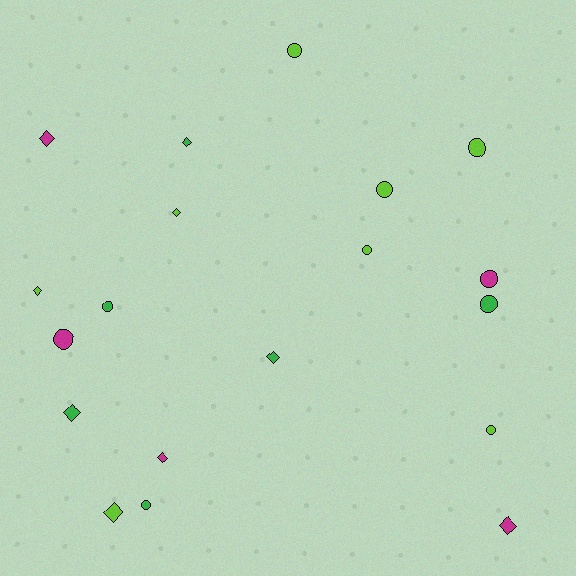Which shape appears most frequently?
Circle, with 10 objects.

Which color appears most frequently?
Lime, with 8 objects.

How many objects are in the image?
There are 19 objects.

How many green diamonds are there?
There are 3 green diamonds.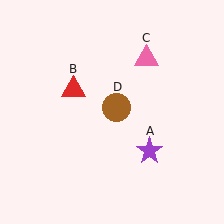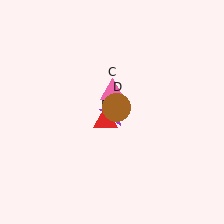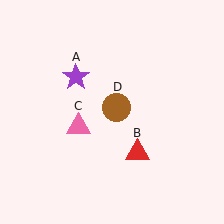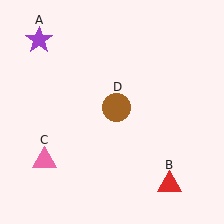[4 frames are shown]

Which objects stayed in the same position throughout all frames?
Brown circle (object D) remained stationary.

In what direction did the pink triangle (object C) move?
The pink triangle (object C) moved down and to the left.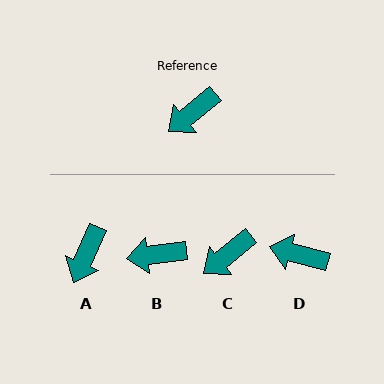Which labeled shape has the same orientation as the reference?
C.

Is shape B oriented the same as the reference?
No, it is off by about 32 degrees.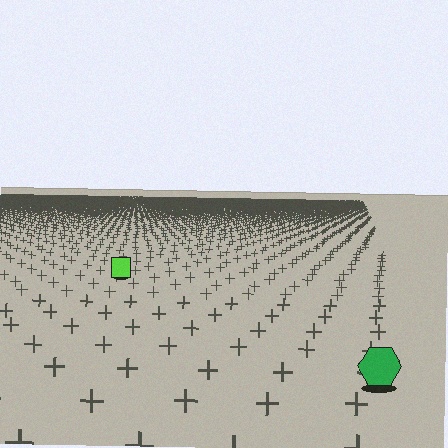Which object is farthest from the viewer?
The lime square is farthest from the viewer. It appears smaller and the ground texture around it is denser.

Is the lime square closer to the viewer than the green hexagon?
No. The green hexagon is closer — you can tell from the texture gradient: the ground texture is coarser near it.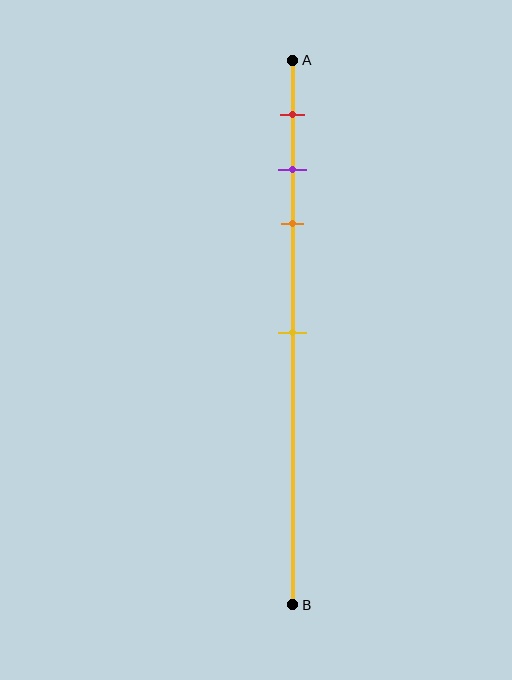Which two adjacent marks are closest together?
The purple and orange marks are the closest adjacent pair.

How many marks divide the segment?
There are 4 marks dividing the segment.